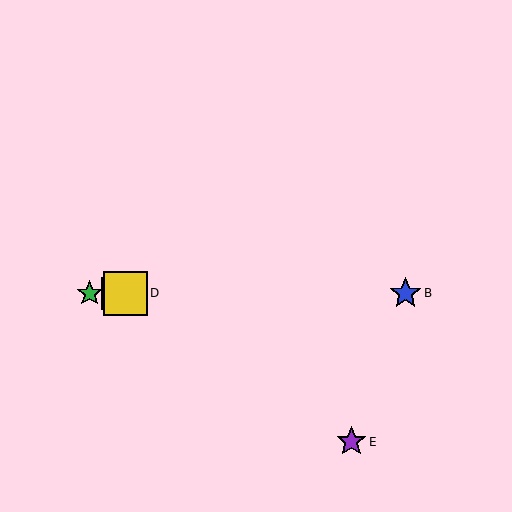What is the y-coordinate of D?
Object D is at y≈293.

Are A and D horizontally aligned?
Yes, both are at y≈293.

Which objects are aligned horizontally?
Objects A, B, C, D are aligned horizontally.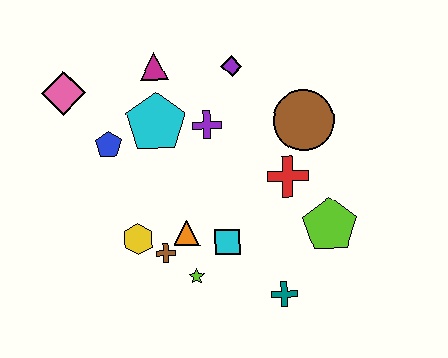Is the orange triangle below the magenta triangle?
Yes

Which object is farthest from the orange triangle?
The pink diamond is farthest from the orange triangle.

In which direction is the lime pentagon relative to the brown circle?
The lime pentagon is below the brown circle.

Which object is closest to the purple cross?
The cyan pentagon is closest to the purple cross.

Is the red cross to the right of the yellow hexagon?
Yes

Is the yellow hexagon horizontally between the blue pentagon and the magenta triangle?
Yes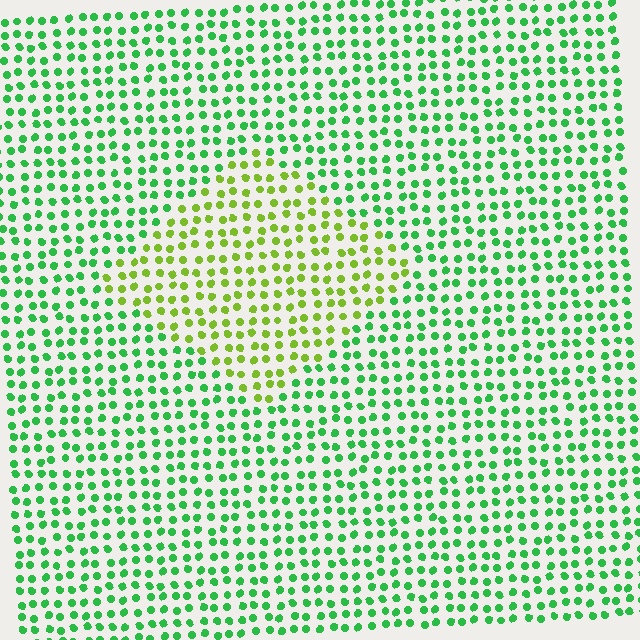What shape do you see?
I see a diamond.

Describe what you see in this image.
The image is filled with small green elements in a uniform arrangement. A diamond-shaped region is visible where the elements are tinted to a slightly different hue, forming a subtle color boundary.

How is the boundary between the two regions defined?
The boundary is defined purely by a slight shift in hue (about 44 degrees). Spacing, size, and orientation are identical on both sides.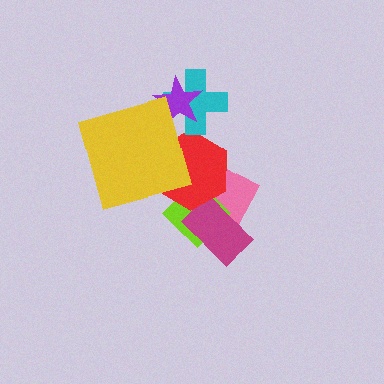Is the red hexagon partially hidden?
Yes, it is partially covered by another shape.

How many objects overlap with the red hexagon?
3 objects overlap with the red hexagon.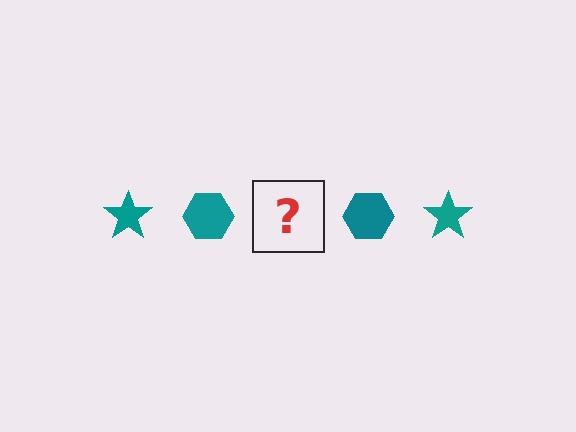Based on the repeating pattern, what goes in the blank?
The blank should be a teal star.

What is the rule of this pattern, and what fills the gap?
The rule is that the pattern cycles through star, hexagon shapes in teal. The gap should be filled with a teal star.